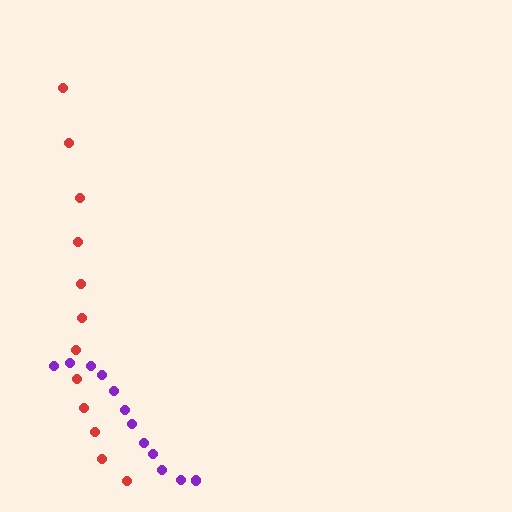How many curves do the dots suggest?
There are 2 distinct paths.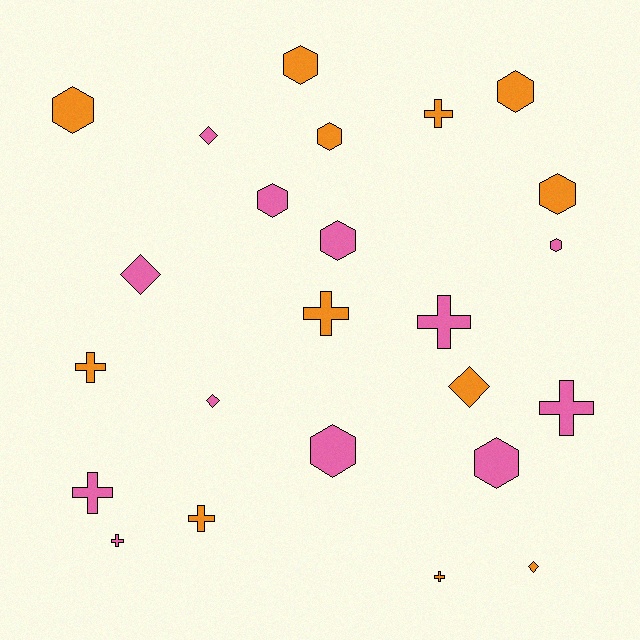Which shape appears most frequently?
Hexagon, with 10 objects.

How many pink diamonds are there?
There are 3 pink diamonds.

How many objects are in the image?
There are 24 objects.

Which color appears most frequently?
Orange, with 12 objects.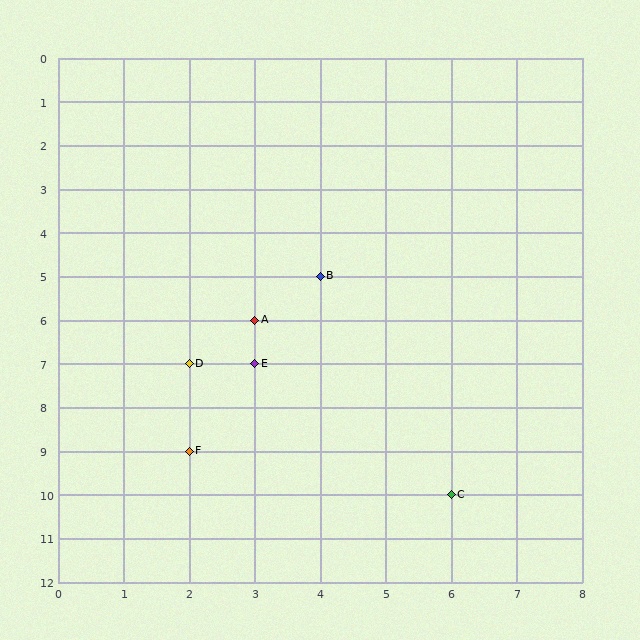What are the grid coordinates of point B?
Point B is at grid coordinates (4, 5).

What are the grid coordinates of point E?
Point E is at grid coordinates (3, 7).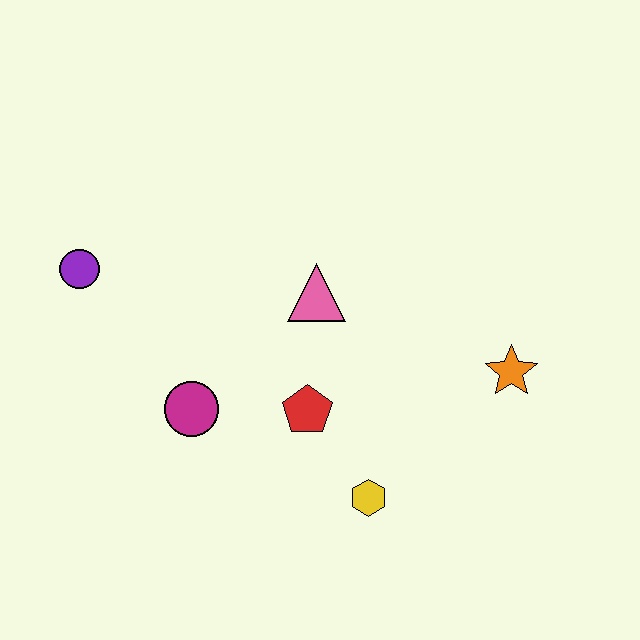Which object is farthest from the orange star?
The purple circle is farthest from the orange star.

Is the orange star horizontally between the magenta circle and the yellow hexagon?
No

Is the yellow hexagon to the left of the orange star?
Yes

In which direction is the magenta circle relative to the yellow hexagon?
The magenta circle is to the left of the yellow hexagon.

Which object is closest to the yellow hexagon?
The red pentagon is closest to the yellow hexagon.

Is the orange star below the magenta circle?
No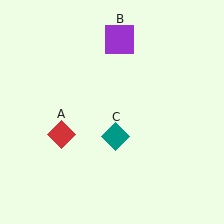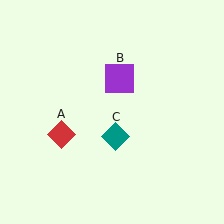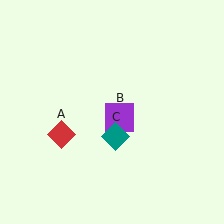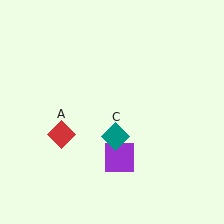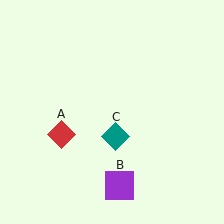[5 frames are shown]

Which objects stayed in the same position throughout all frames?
Red diamond (object A) and teal diamond (object C) remained stationary.